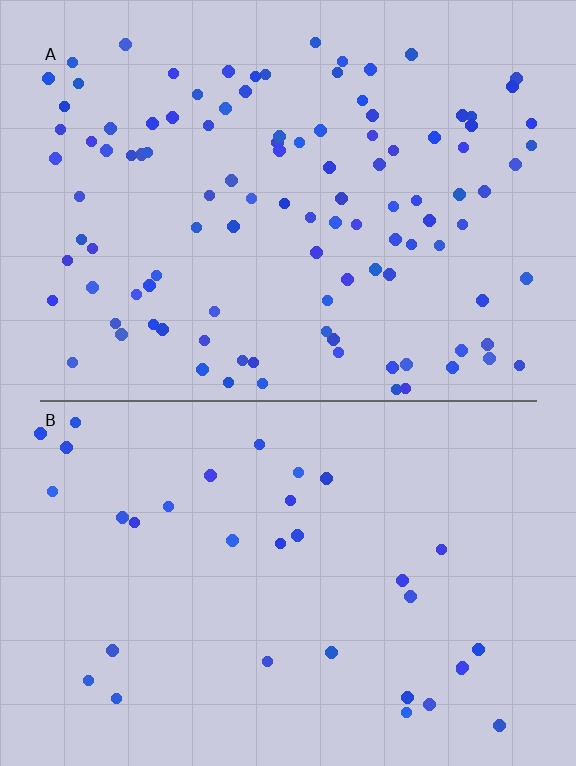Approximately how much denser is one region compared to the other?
Approximately 3.2× — region A over region B.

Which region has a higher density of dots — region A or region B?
A (the top).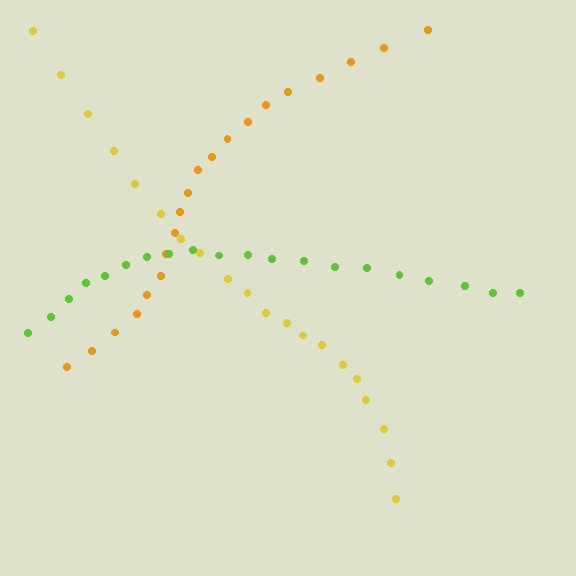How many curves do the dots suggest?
There are 3 distinct paths.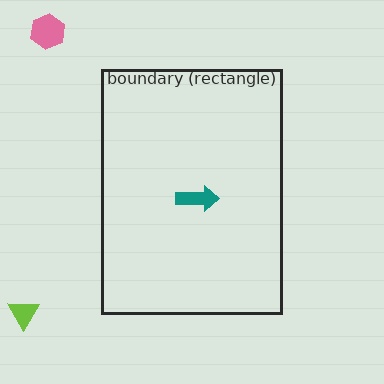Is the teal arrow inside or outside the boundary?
Inside.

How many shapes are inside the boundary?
1 inside, 2 outside.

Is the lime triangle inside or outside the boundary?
Outside.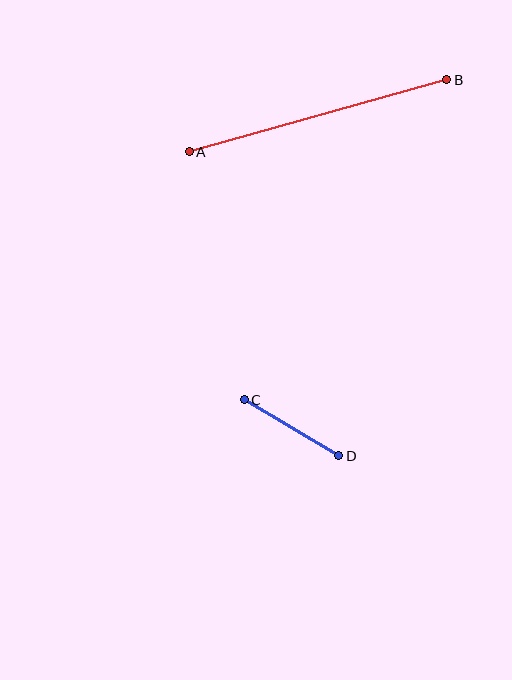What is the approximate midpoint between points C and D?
The midpoint is at approximately (291, 428) pixels.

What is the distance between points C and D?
The distance is approximately 110 pixels.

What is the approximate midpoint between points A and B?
The midpoint is at approximately (318, 116) pixels.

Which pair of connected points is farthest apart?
Points A and B are farthest apart.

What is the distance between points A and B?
The distance is approximately 267 pixels.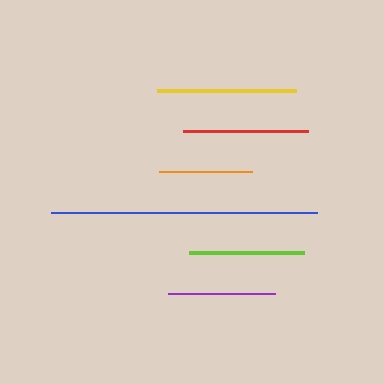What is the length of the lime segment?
The lime segment is approximately 115 pixels long.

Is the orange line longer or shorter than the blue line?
The blue line is longer than the orange line.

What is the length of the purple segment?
The purple segment is approximately 108 pixels long.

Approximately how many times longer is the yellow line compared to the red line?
The yellow line is approximately 1.1 times the length of the red line.